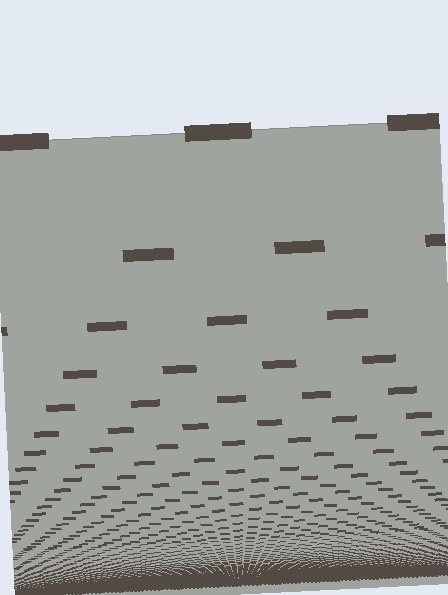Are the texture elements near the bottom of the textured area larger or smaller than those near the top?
Smaller. The gradient is inverted — elements near the bottom are smaller and denser.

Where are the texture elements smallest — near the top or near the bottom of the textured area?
Near the bottom.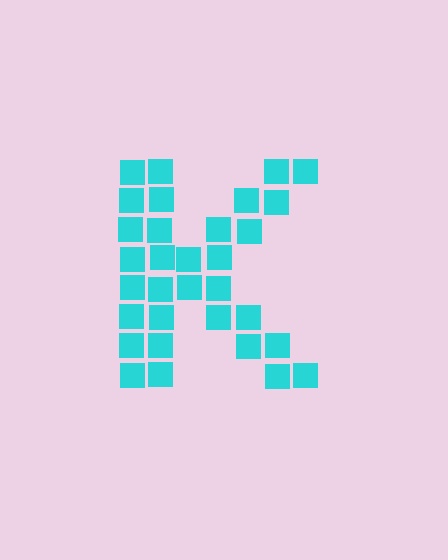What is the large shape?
The large shape is the letter K.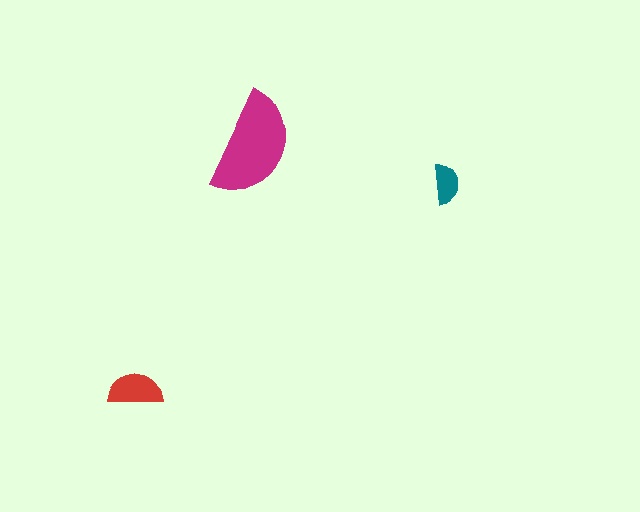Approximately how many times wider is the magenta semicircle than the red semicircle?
About 2 times wider.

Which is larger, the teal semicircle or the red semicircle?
The red one.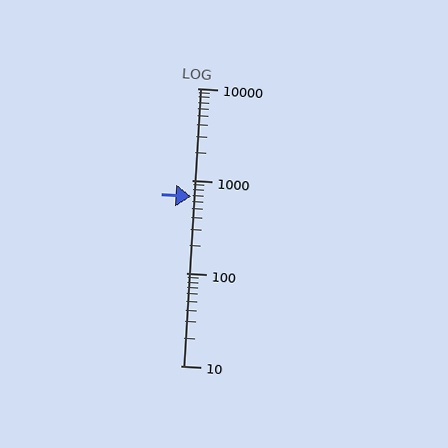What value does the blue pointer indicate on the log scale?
The pointer indicates approximately 670.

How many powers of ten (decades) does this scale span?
The scale spans 3 decades, from 10 to 10000.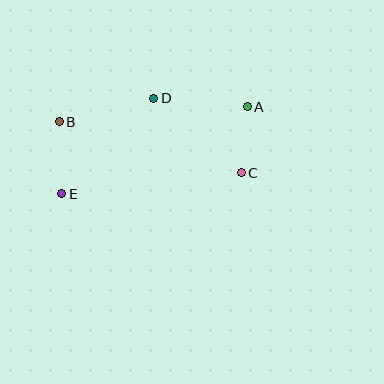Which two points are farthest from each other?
Points A and E are farthest from each other.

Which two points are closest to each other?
Points A and C are closest to each other.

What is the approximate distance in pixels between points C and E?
The distance between C and E is approximately 181 pixels.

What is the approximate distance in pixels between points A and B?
The distance between A and B is approximately 188 pixels.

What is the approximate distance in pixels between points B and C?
The distance between B and C is approximately 189 pixels.